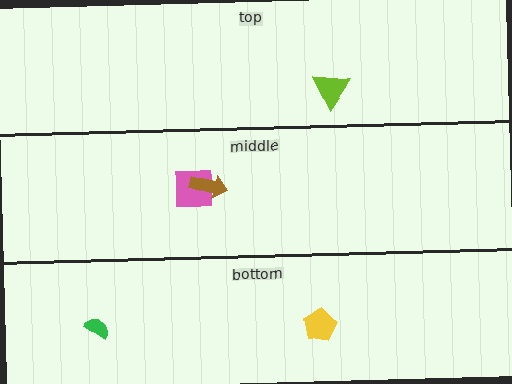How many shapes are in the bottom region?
2.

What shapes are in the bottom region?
The yellow pentagon, the green semicircle.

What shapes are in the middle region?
The pink square, the brown arrow.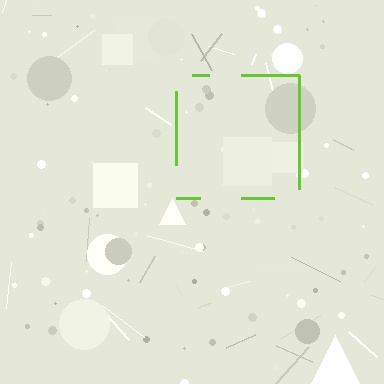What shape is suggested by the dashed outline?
The dashed outline suggests a square.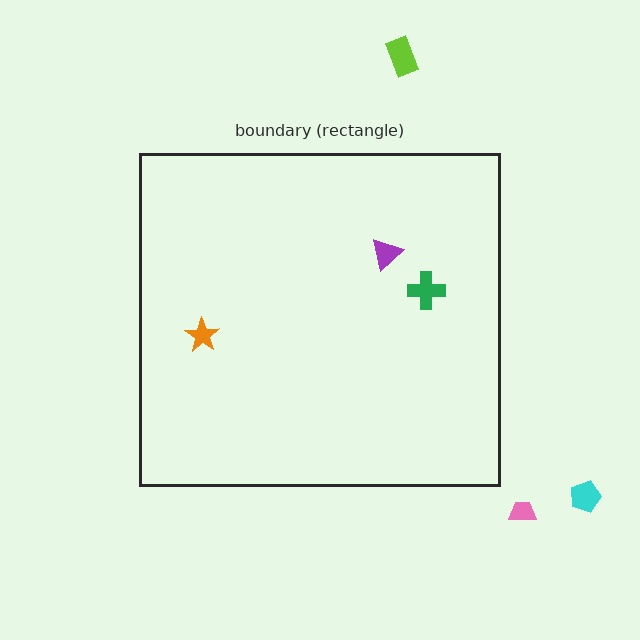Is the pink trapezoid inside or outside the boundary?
Outside.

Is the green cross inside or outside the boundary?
Inside.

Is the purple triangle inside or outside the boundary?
Inside.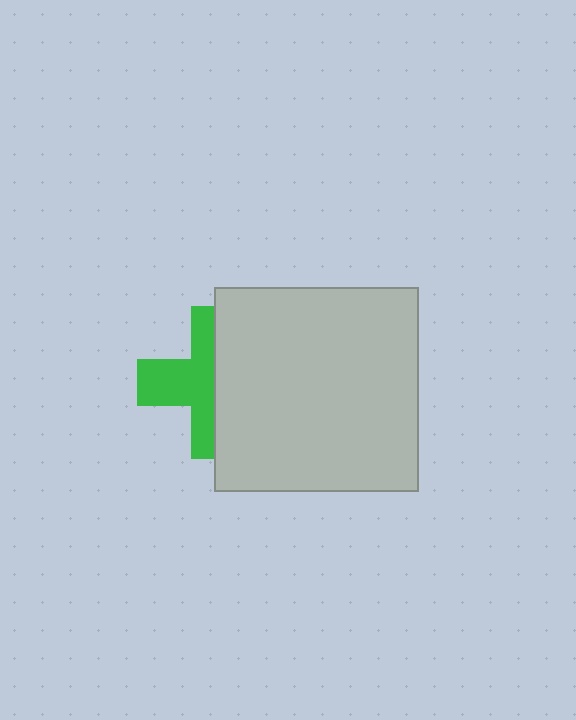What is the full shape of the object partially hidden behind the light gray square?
The partially hidden object is a green cross.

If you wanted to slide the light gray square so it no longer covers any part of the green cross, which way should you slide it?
Slide it right — that is the most direct way to separate the two shapes.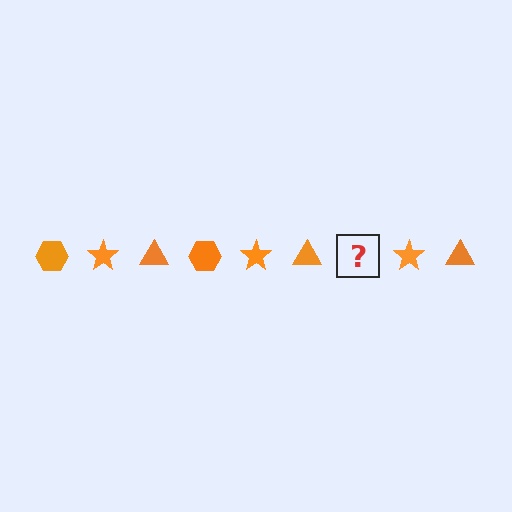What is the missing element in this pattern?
The missing element is an orange hexagon.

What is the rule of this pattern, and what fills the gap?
The rule is that the pattern cycles through hexagon, star, triangle shapes in orange. The gap should be filled with an orange hexagon.